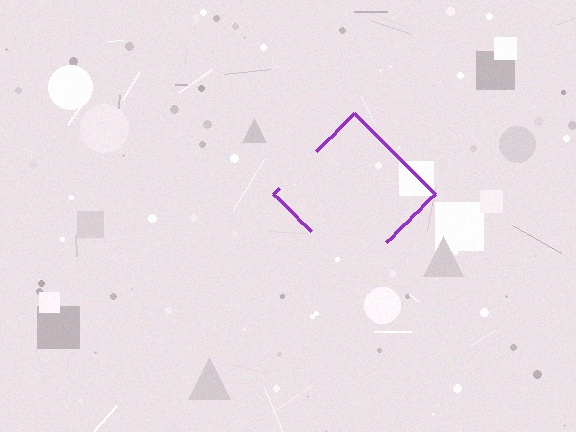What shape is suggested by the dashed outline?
The dashed outline suggests a diamond.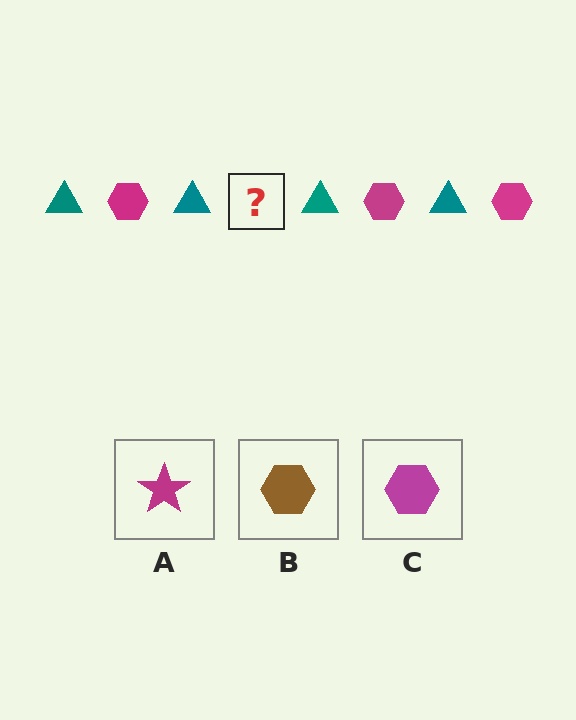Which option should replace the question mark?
Option C.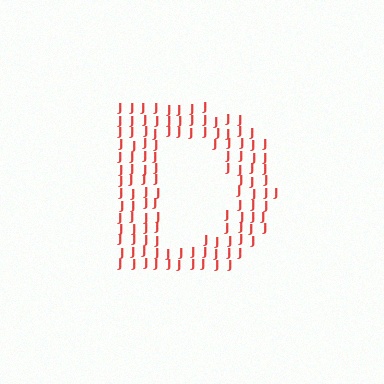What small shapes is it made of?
It is made of small letter J's.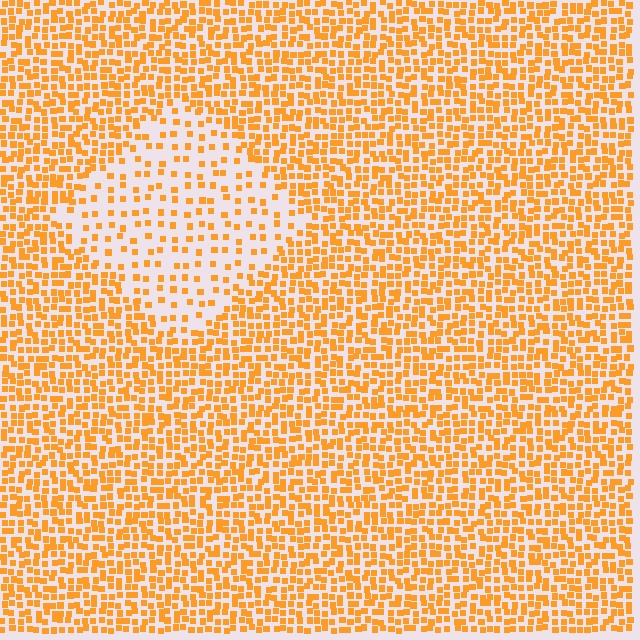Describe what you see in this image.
The image contains small orange elements arranged at two different densities. A diamond-shaped region is visible where the elements are less densely packed than the surrounding area.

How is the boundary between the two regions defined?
The boundary is defined by a change in element density (approximately 2.5x ratio). All elements are the same color, size, and shape.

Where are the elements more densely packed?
The elements are more densely packed outside the diamond boundary.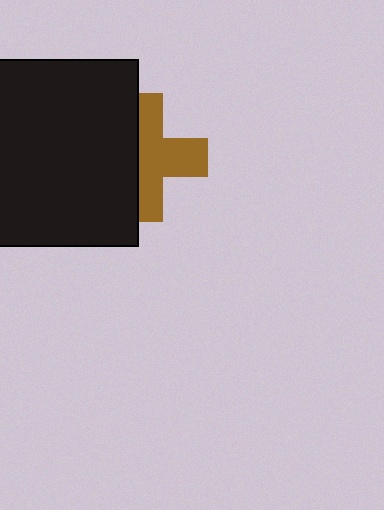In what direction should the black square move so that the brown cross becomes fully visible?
The black square should move left. That is the shortest direction to clear the overlap and leave the brown cross fully visible.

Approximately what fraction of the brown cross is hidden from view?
Roughly 44% of the brown cross is hidden behind the black square.